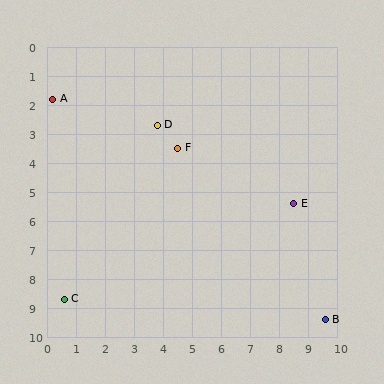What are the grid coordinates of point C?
Point C is at approximately (0.6, 8.7).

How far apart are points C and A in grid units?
Points C and A are about 6.9 grid units apart.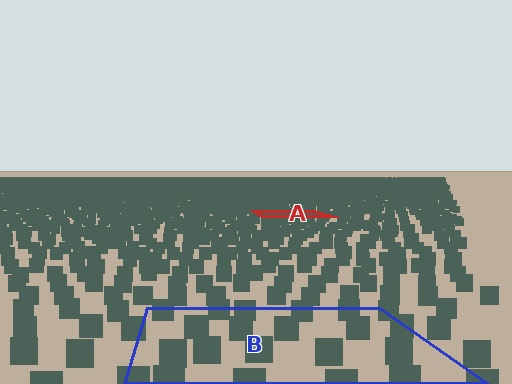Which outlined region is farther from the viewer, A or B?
Region A is farther from the viewer — the texture elements inside it appear smaller and more densely packed.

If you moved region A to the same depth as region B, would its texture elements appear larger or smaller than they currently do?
They would appear larger. At a closer depth, the same texture elements are projected at a bigger on-screen size.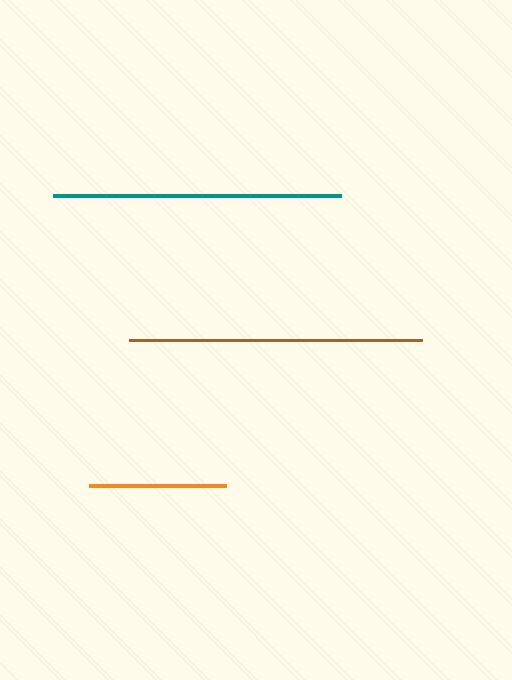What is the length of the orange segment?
The orange segment is approximately 137 pixels long.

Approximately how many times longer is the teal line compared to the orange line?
The teal line is approximately 2.1 times the length of the orange line.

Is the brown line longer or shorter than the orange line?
The brown line is longer than the orange line.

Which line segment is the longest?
The brown line is the longest at approximately 293 pixels.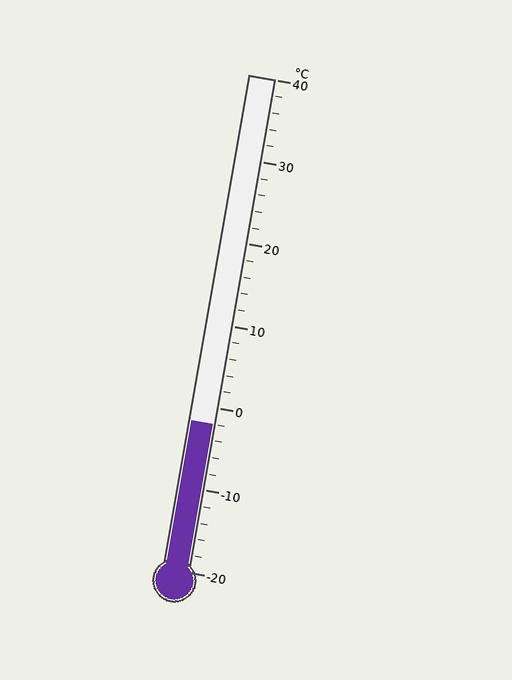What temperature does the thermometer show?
The thermometer shows approximately -2°C.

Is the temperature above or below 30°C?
The temperature is below 30°C.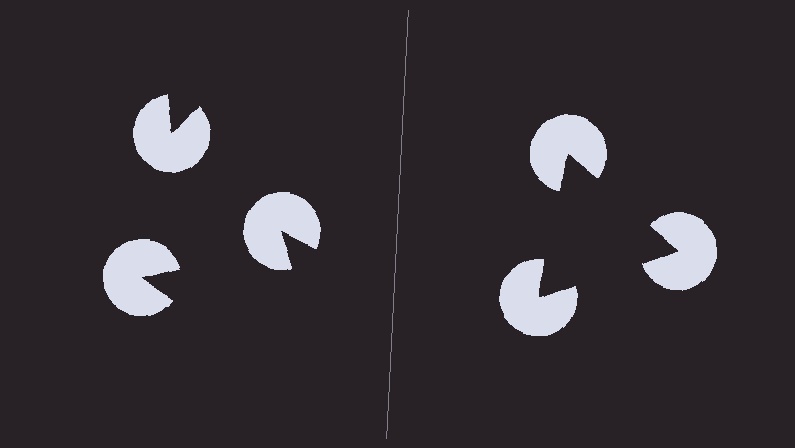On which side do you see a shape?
An illusory triangle appears on the right side. On the left side the wedge cuts are rotated, so no coherent shape forms.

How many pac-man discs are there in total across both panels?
6 — 3 on each side.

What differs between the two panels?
The pac-man discs are positioned identically on both sides; only the wedge orientations differ. On the right they align to a triangle; on the left they are misaligned.